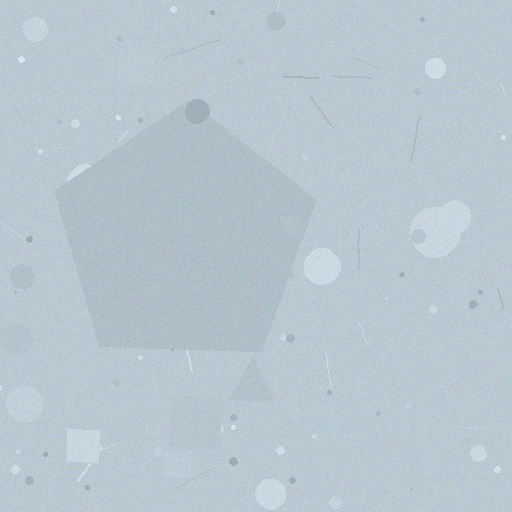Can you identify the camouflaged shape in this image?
The camouflaged shape is a pentagon.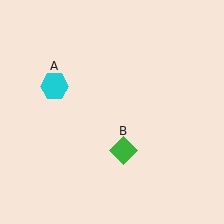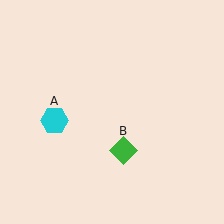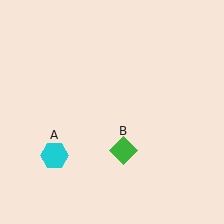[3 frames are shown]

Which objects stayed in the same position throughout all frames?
Green diamond (object B) remained stationary.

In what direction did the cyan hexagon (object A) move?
The cyan hexagon (object A) moved down.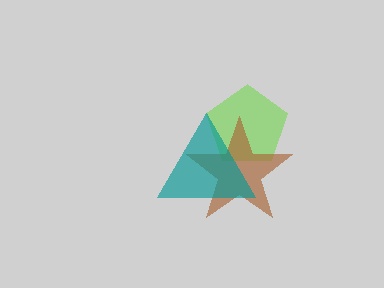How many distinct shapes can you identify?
There are 3 distinct shapes: a lime pentagon, a brown star, a teal triangle.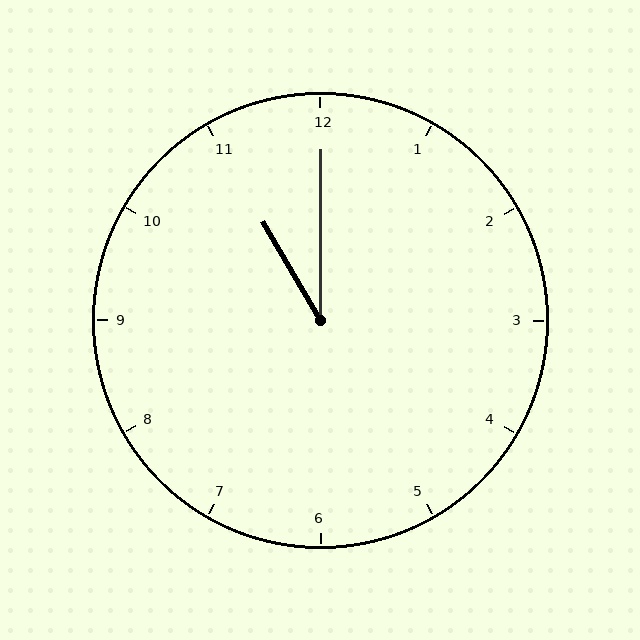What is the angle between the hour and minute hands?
Approximately 30 degrees.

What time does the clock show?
11:00.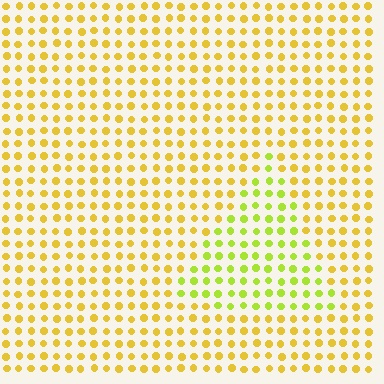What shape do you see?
I see a triangle.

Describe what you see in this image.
The image is filled with small yellow elements in a uniform arrangement. A triangle-shaped region is visible where the elements are tinted to a slightly different hue, forming a subtle color boundary.